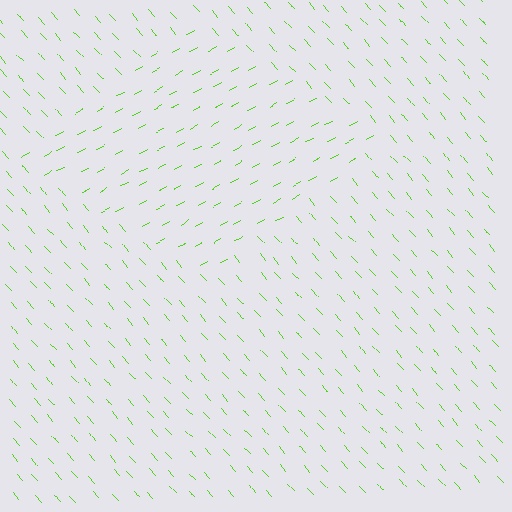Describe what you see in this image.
The image is filled with small lime line segments. A diamond region in the image has lines oriented differently from the surrounding lines, creating a visible texture boundary.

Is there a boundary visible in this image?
Yes, there is a texture boundary formed by a change in line orientation.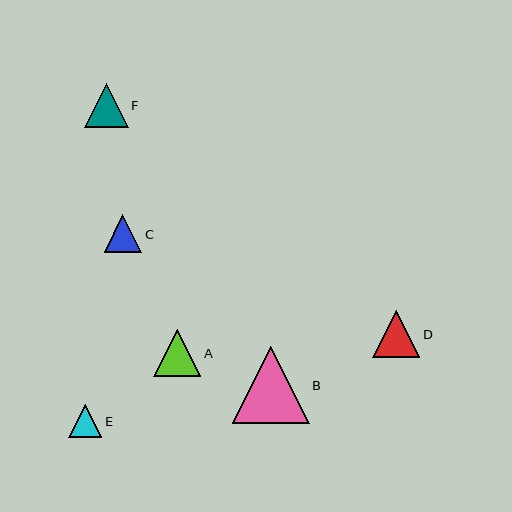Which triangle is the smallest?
Triangle E is the smallest with a size of approximately 33 pixels.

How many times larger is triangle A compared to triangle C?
Triangle A is approximately 1.2 times the size of triangle C.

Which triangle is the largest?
Triangle B is the largest with a size of approximately 77 pixels.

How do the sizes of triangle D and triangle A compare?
Triangle D and triangle A are approximately the same size.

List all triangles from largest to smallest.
From largest to smallest: B, D, A, F, C, E.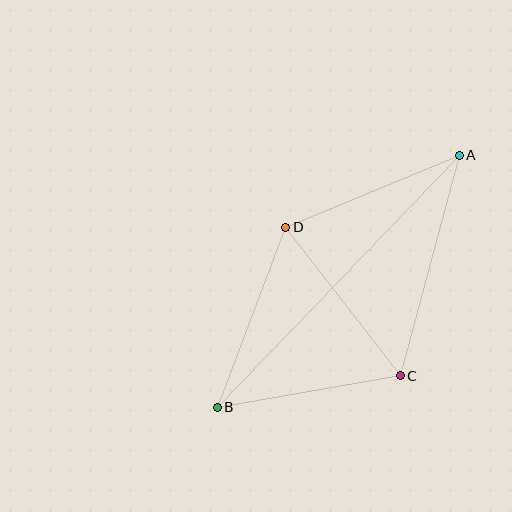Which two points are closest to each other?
Points B and C are closest to each other.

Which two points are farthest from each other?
Points A and B are farthest from each other.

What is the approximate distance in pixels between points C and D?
The distance between C and D is approximately 187 pixels.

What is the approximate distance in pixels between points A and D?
The distance between A and D is approximately 188 pixels.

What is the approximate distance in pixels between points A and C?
The distance between A and C is approximately 228 pixels.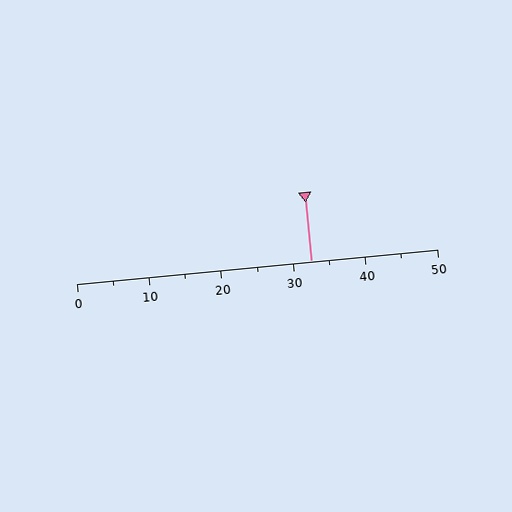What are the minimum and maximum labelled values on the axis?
The axis runs from 0 to 50.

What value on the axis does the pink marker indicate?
The marker indicates approximately 32.5.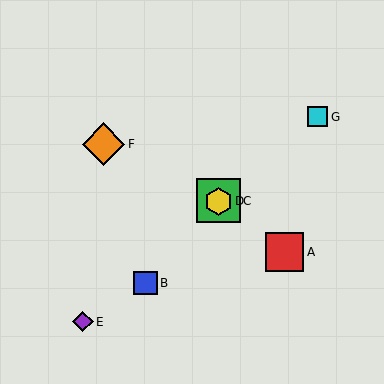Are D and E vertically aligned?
No, D is at x≈218 and E is at x≈83.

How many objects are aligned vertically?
2 objects (C, D) are aligned vertically.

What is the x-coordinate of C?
Object C is at x≈218.